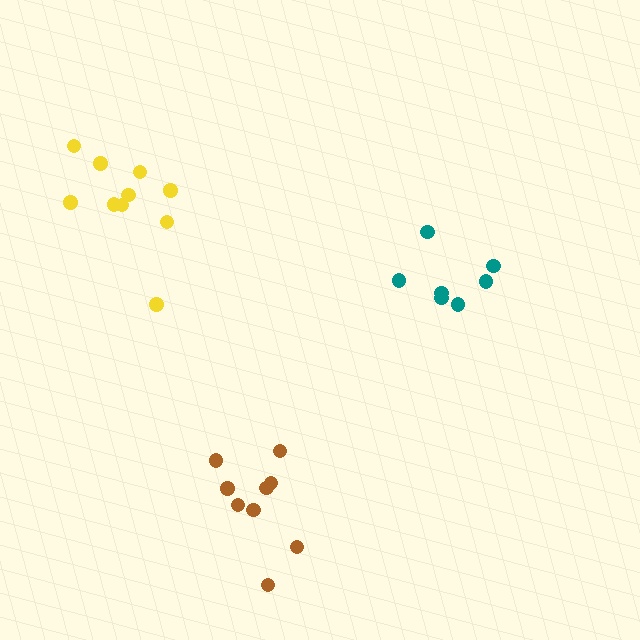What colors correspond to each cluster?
The clusters are colored: teal, brown, yellow.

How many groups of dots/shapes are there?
There are 3 groups.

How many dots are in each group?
Group 1: 7 dots, Group 2: 9 dots, Group 3: 10 dots (26 total).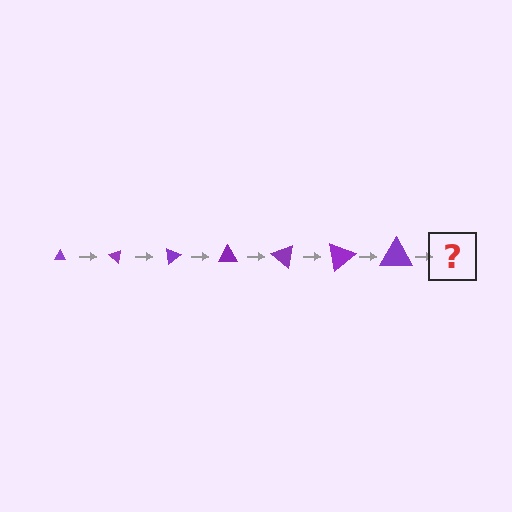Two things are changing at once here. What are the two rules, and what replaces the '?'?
The two rules are that the triangle grows larger each step and it rotates 40 degrees each step. The '?' should be a triangle, larger than the previous one and rotated 280 degrees from the start.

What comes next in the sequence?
The next element should be a triangle, larger than the previous one and rotated 280 degrees from the start.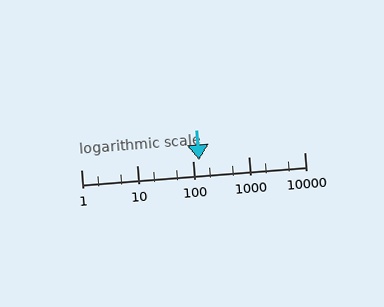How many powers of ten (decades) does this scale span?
The scale spans 4 decades, from 1 to 10000.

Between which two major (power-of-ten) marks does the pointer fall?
The pointer is between 100 and 1000.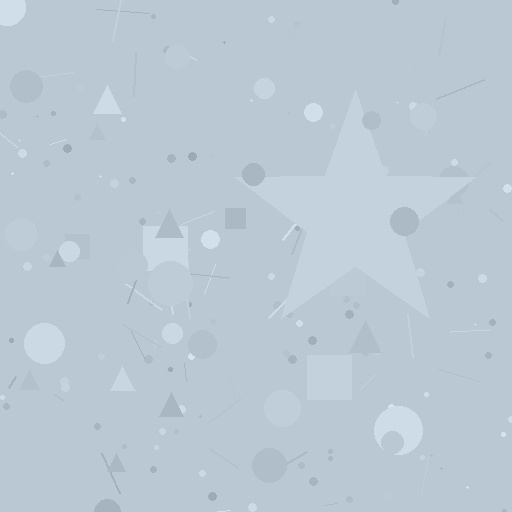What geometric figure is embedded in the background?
A star is embedded in the background.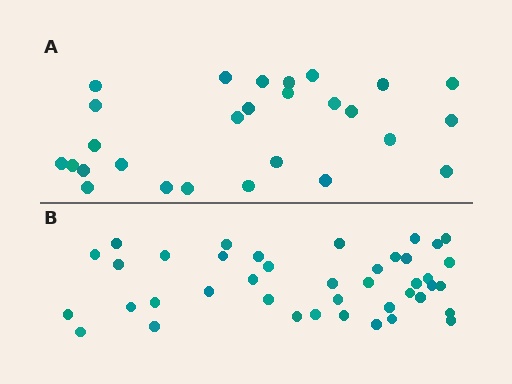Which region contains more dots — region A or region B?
Region B (the bottom region) has more dots.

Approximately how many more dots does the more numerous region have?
Region B has approximately 15 more dots than region A.